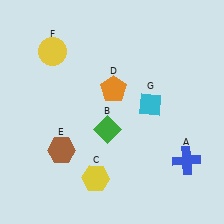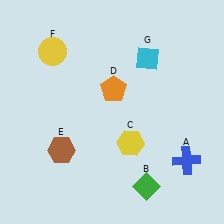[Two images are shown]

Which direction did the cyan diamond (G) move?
The cyan diamond (G) moved up.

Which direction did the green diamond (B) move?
The green diamond (B) moved down.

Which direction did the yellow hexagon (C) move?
The yellow hexagon (C) moved up.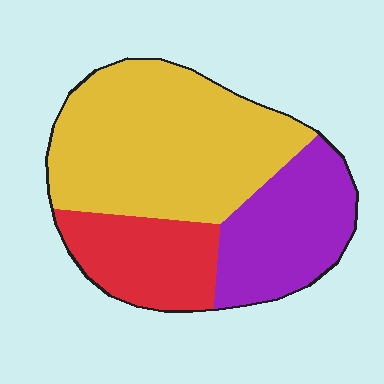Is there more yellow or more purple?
Yellow.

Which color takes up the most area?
Yellow, at roughly 50%.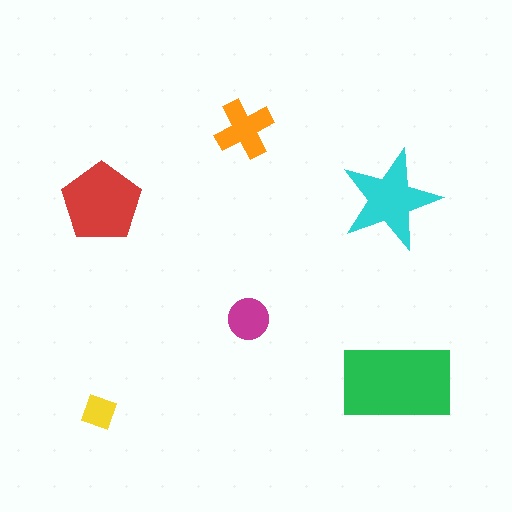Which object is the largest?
The green rectangle.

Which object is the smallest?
The yellow diamond.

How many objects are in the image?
There are 6 objects in the image.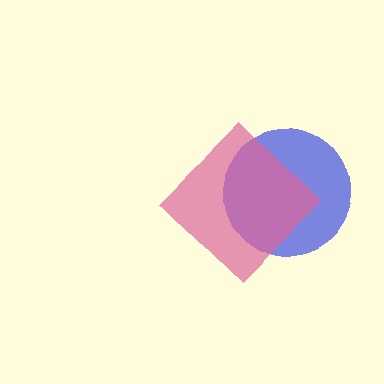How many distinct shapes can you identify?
There are 2 distinct shapes: a blue circle, a pink diamond.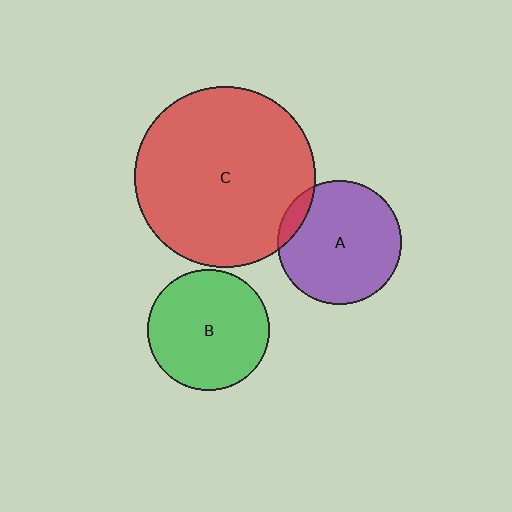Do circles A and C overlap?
Yes.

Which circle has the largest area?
Circle C (red).